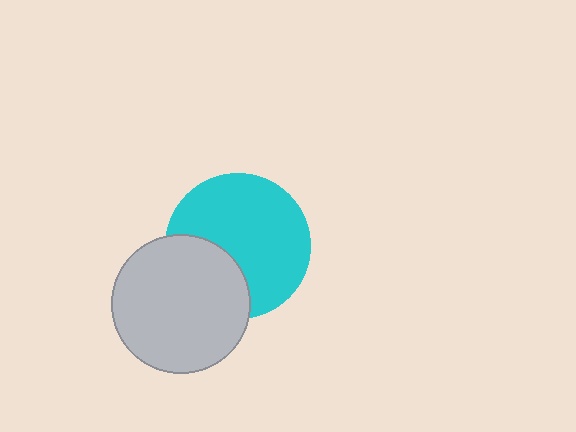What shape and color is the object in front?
The object in front is a light gray circle.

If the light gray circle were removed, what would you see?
You would see the complete cyan circle.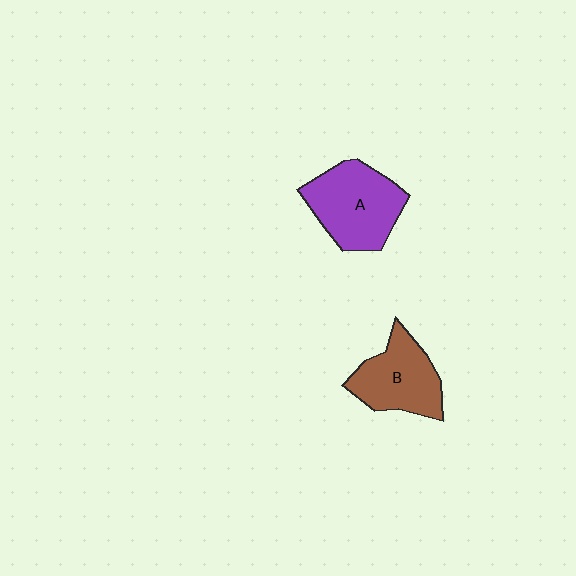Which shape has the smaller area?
Shape B (brown).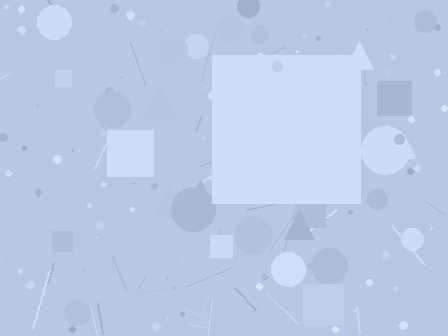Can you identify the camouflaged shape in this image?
The camouflaged shape is a square.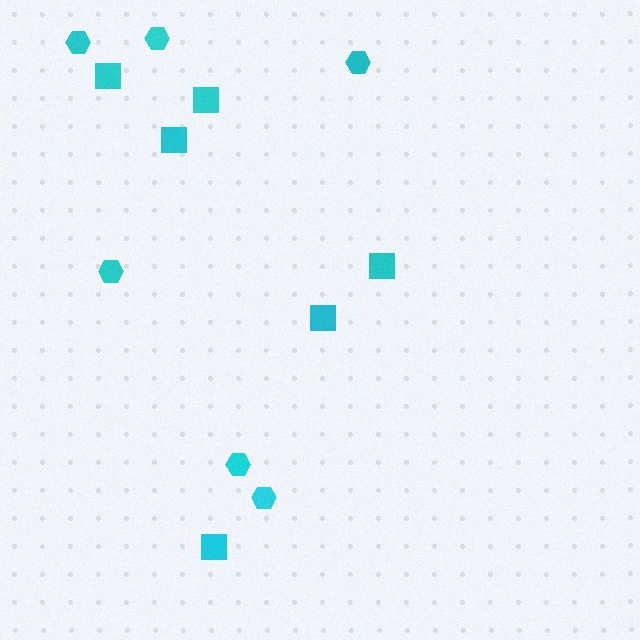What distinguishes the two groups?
There are 2 groups: one group of hexagons (6) and one group of squares (6).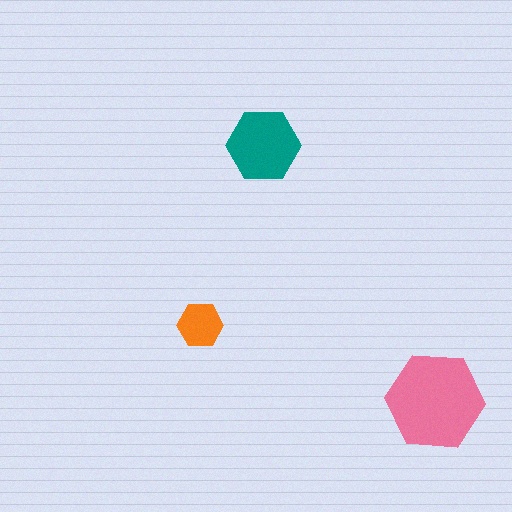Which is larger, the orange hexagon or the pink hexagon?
The pink one.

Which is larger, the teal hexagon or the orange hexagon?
The teal one.